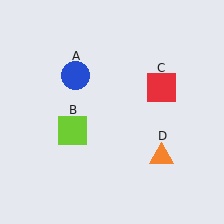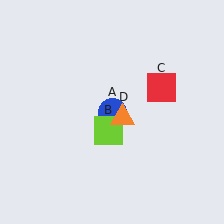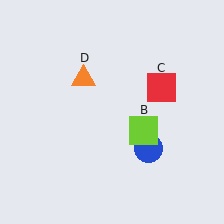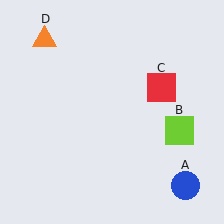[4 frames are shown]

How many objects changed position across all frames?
3 objects changed position: blue circle (object A), lime square (object B), orange triangle (object D).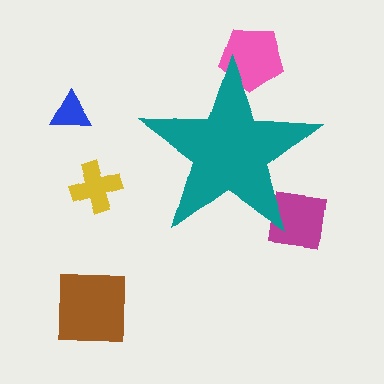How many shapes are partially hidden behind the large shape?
2 shapes are partially hidden.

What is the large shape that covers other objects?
A teal star.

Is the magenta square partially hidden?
Yes, the magenta square is partially hidden behind the teal star.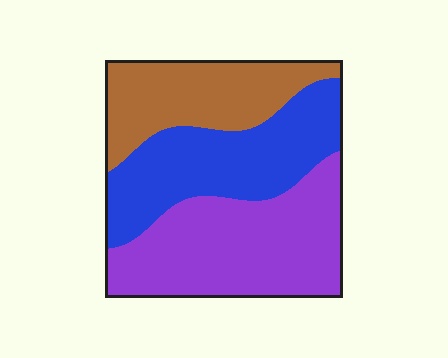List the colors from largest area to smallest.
From largest to smallest: purple, blue, brown.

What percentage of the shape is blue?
Blue takes up about one third (1/3) of the shape.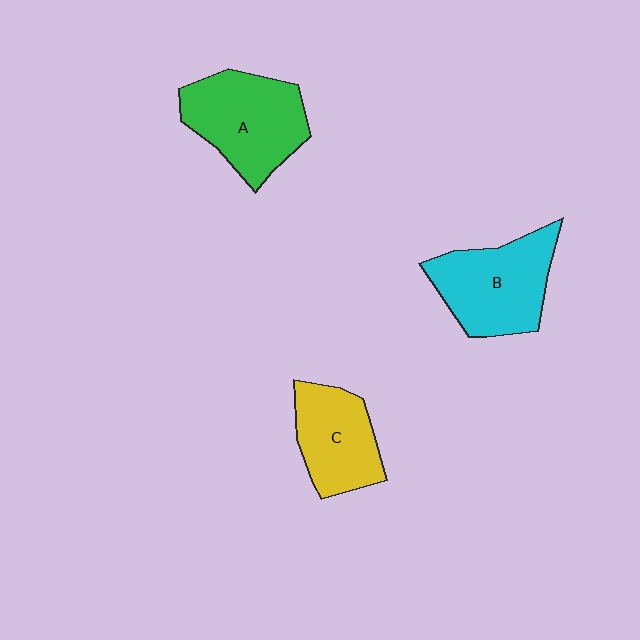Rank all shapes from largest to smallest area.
From largest to smallest: A (green), B (cyan), C (yellow).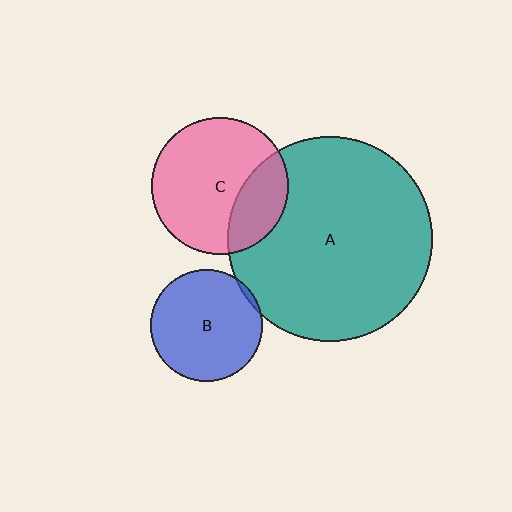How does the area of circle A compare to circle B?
Approximately 3.4 times.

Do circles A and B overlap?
Yes.